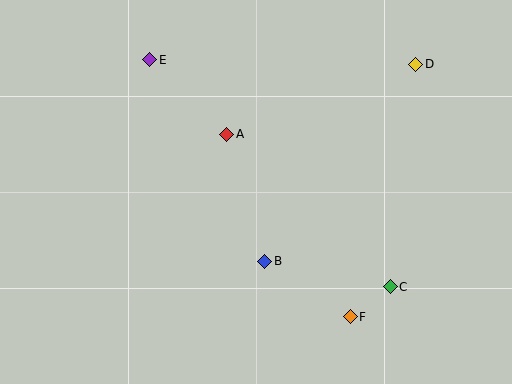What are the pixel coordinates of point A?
Point A is at (227, 134).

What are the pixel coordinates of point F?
Point F is at (350, 317).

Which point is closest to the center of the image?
Point A at (227, 134) is closest to the center.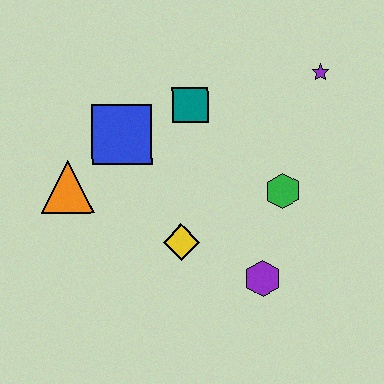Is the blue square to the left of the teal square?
Yes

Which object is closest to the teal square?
The blue square is closest to the teal square.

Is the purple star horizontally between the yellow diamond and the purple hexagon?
No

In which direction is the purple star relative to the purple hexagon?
The purple star is above the purple hexagon.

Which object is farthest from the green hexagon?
The orange triangle is farthest from the green hexagon.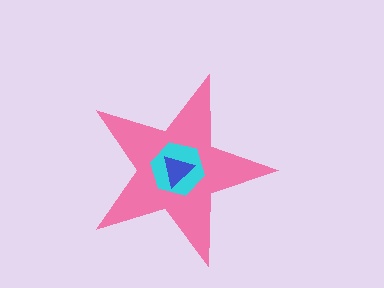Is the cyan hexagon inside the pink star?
Yes.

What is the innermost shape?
The blue triangle.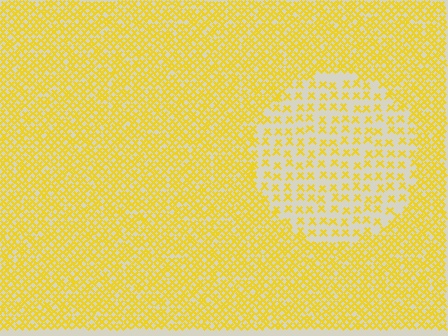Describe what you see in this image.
The image contains small yellow elements arranged at two different densities. A circle-shaped region is visible where the elements are less densely packed than the surrounding area.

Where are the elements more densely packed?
The elements are more densely packed outside the circle boundary.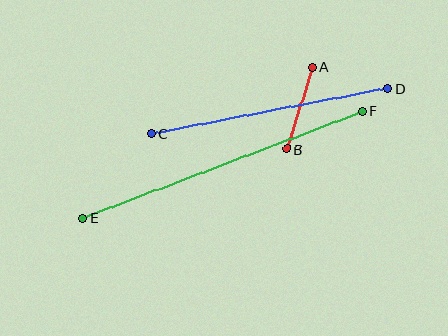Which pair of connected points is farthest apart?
Points E and F are farthest apart.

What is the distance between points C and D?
The distance is approximately 241 pixels.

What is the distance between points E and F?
The distance is approximately 300 pixels.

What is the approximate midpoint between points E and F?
The midpoint is at approximately (223, 165) pixels.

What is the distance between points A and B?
The distance is approximately 86 pixels.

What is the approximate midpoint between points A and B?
The midpoint is at approximately (300, 108) pixels.